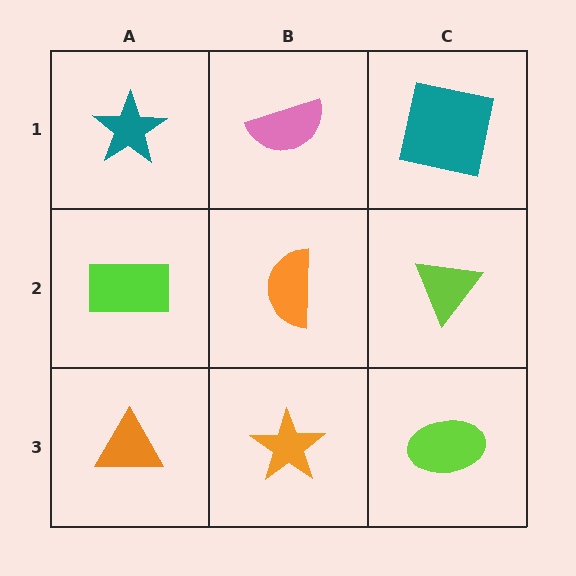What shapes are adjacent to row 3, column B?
An orange semicircle (row 2, column B), an orange triangle (row 3, column A), a lime ellipse (row 3, column C).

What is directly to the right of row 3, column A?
An orange star.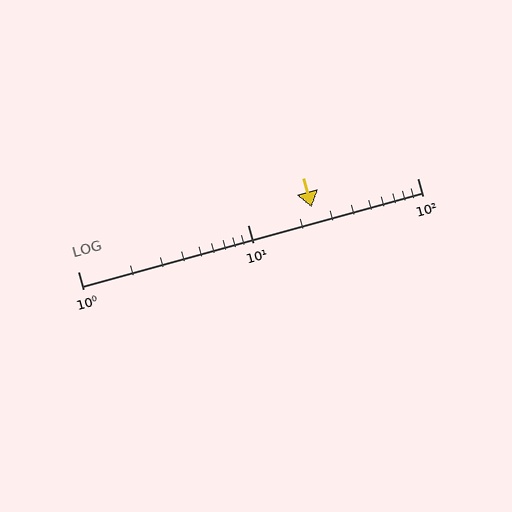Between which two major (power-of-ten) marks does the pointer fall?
The pointer is between 10 and 100.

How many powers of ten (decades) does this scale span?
The scale spans 2 decades, from 1 to 100.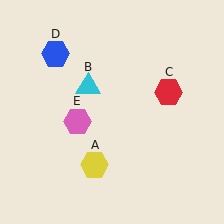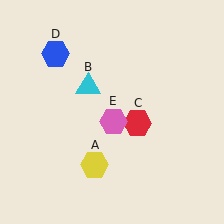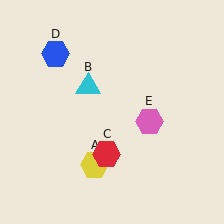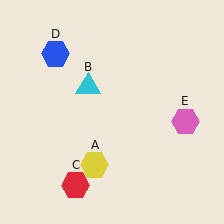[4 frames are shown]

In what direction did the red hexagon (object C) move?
The red hexagon (object C) moved down and to the left.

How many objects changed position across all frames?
2 objects changed position: red hexagon (object C), pink hexagon (object E).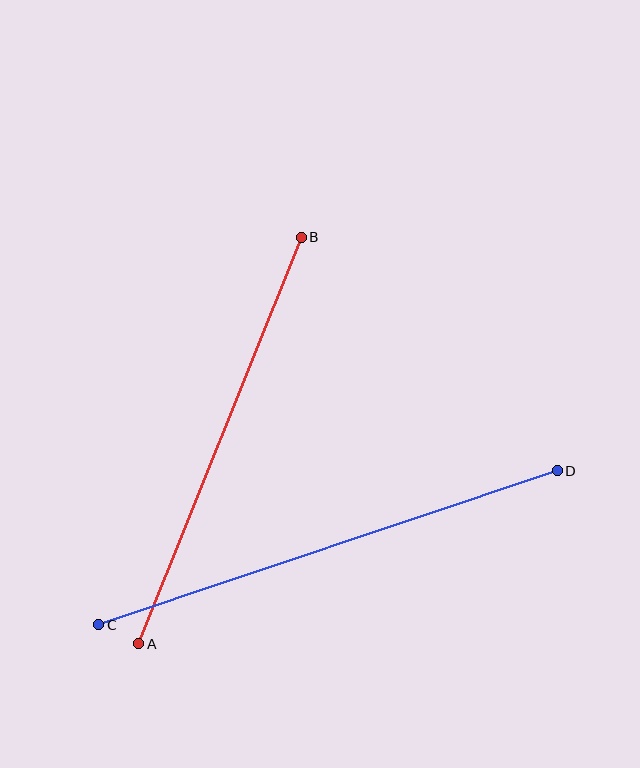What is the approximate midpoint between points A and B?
The midpoint is at approximately (220, 440) pixels.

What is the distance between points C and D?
The distance is approximately 484 pixels.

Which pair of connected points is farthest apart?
Points C and D are farthest apart.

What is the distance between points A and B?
The distance is approximately 438 pixels.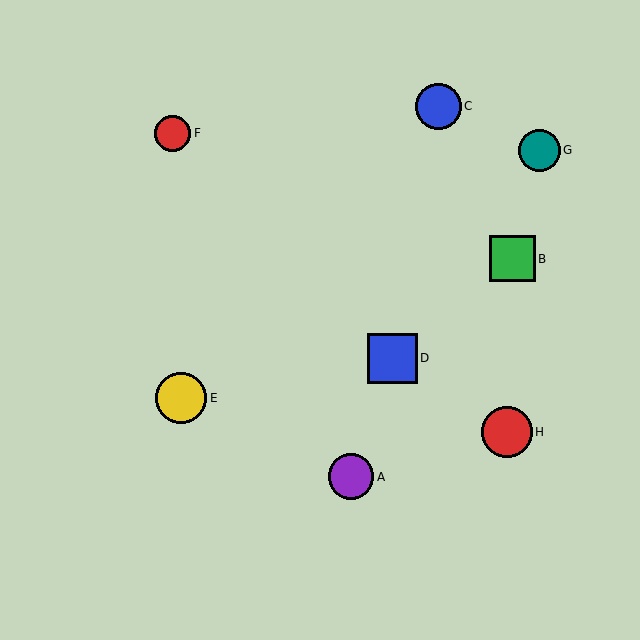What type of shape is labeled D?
Shape D is a blue square.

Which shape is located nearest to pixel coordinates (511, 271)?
The green square (labeled B) at (513, 259) is nearest to that location.